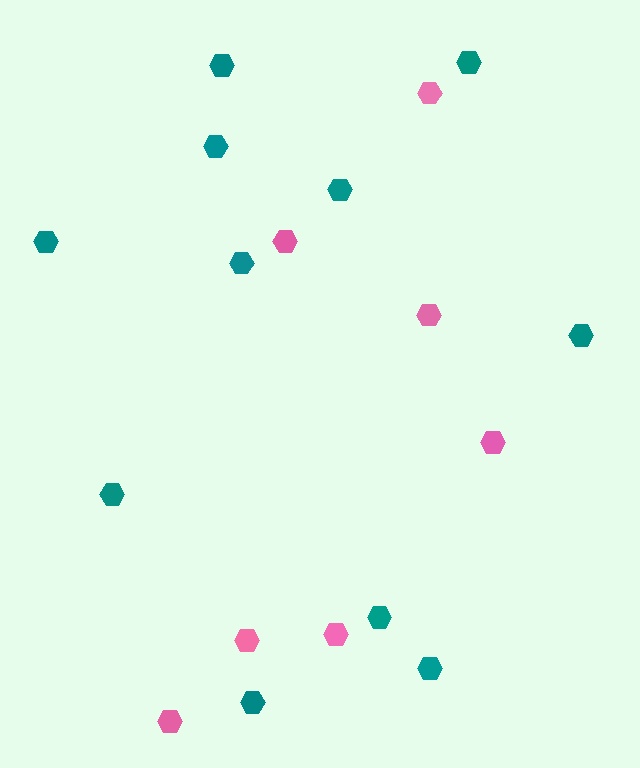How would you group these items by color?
There are 2 groups: one group of pink hexagons (7) and one group of teal hexagons (11).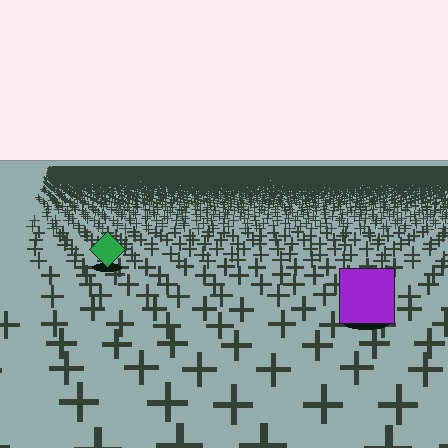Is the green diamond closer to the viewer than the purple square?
No. The purple square is closer — you can tell from the texture gradient: the ground texture is coarser near it.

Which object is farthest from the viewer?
The green diamond is farthest from the viewer. It appears smaller and the ground texture around it is denser.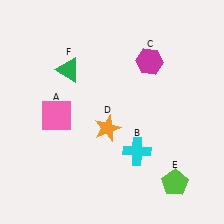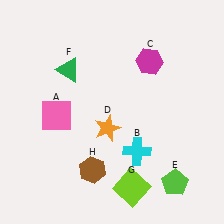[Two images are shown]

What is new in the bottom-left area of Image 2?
A brown hexagon (H) was added in the bottom-left area of Image 2.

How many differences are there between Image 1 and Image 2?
There are 2 differences between the two images.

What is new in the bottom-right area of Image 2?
A lime square (G) was added in the bottom-right area of Image 2.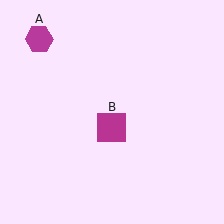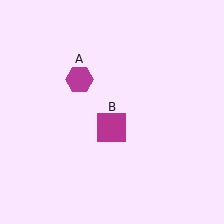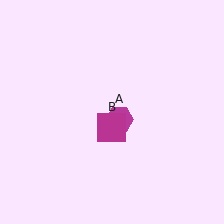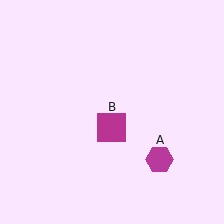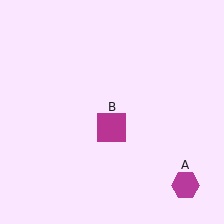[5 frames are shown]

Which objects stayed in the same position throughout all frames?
Magenta square (object B) remained stationary.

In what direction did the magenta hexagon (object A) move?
The magenta hexagon (object A) moved down and to the right.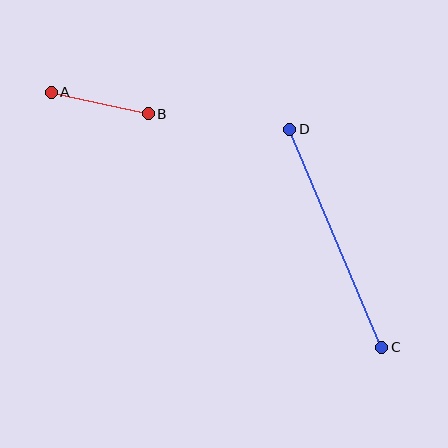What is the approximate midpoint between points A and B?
The midpoint is at approximately (100, 103) pixels.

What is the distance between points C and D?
The distance is approximately 237 pixels.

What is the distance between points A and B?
The distance is approximately 99 pixels.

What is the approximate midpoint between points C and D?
The midpoint is at approximately (336, 238) pixels.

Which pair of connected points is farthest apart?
Points C and D are farthest apart.